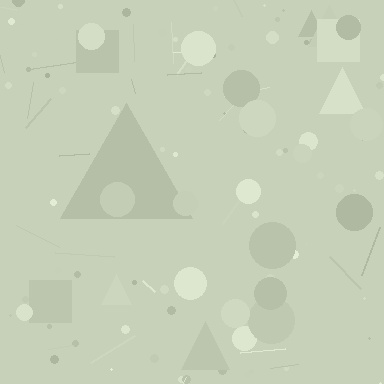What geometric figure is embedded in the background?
A triangle is embedded in the background.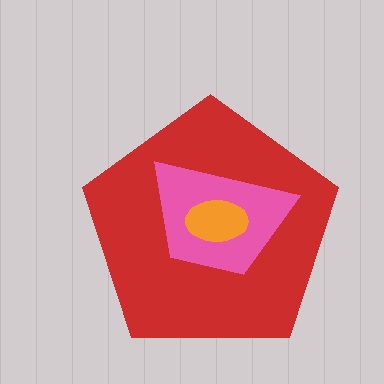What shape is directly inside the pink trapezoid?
The orange ellipse.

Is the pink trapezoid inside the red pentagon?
Yes.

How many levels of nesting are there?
3.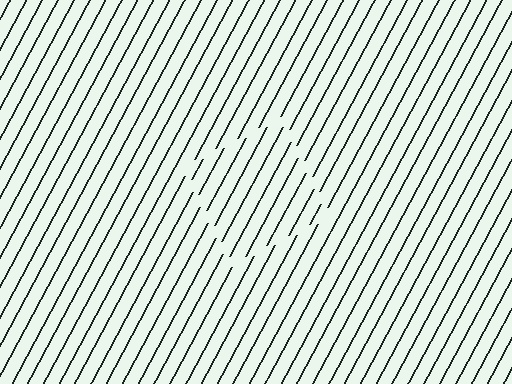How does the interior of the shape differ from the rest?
The interior of the shape contains the same grating, shifted by half a period — the contour is defined by the phase discontinuity where line-ends from the inner and outer gratings abut.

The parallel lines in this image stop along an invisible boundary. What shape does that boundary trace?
An illusory square. The interior of the shape contains the same grating, shifted by half a period — the contour is defined by the phase discontinuity where line-ends from the inner and outer gratings abut.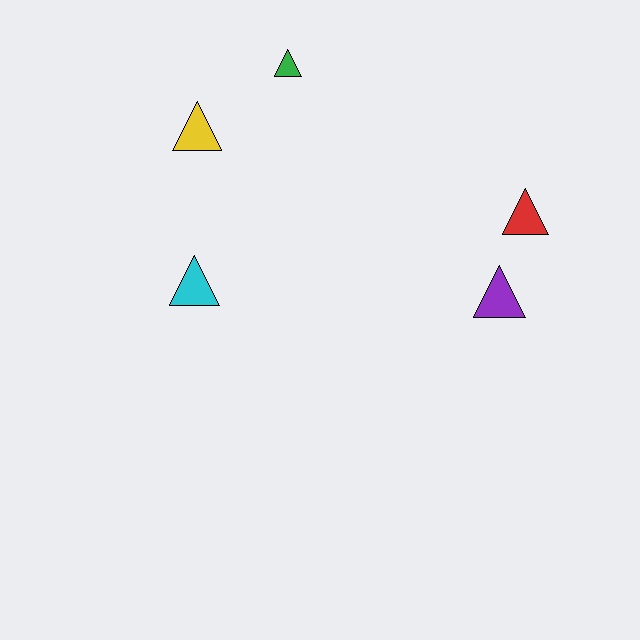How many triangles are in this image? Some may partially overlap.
There are 5 triangles.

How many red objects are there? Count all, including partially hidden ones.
There is 1 red object.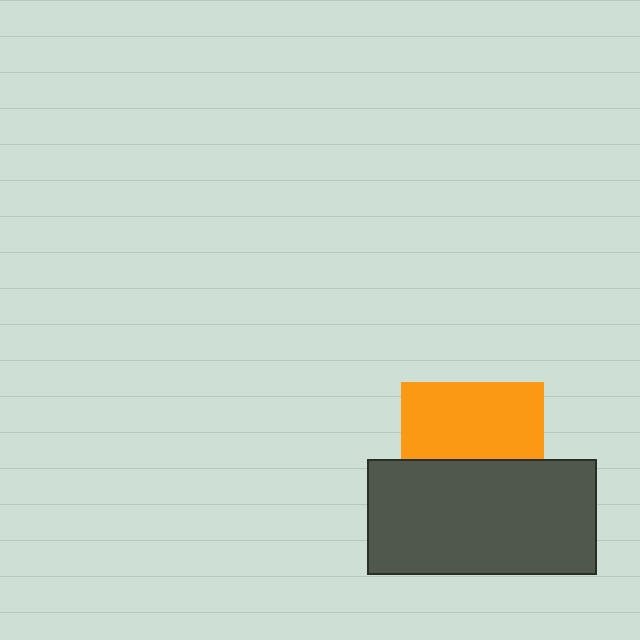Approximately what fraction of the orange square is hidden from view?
Roughly 46% of the orange square is hidden behind the dark gray rectangle.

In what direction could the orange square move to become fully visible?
The orange square could move up. That would shift it out from behind the dark gray rectangle entirely.